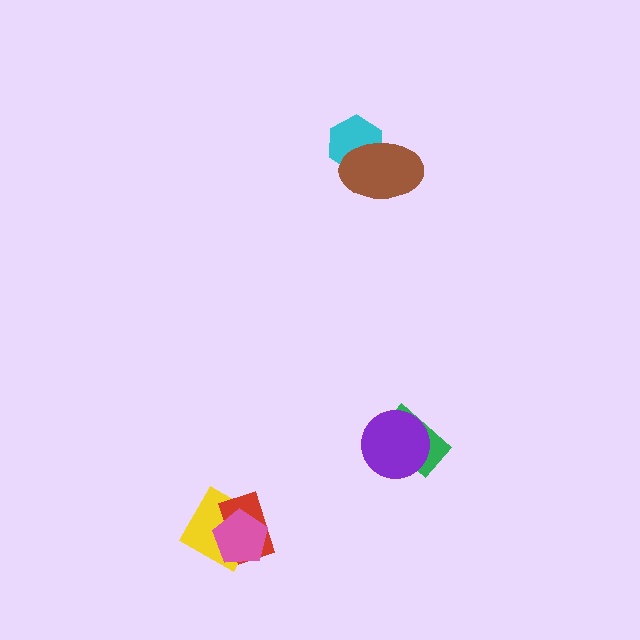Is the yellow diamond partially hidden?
Yes, it is partially covered by another shape.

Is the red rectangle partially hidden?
Yes, it is partially covered by another shape.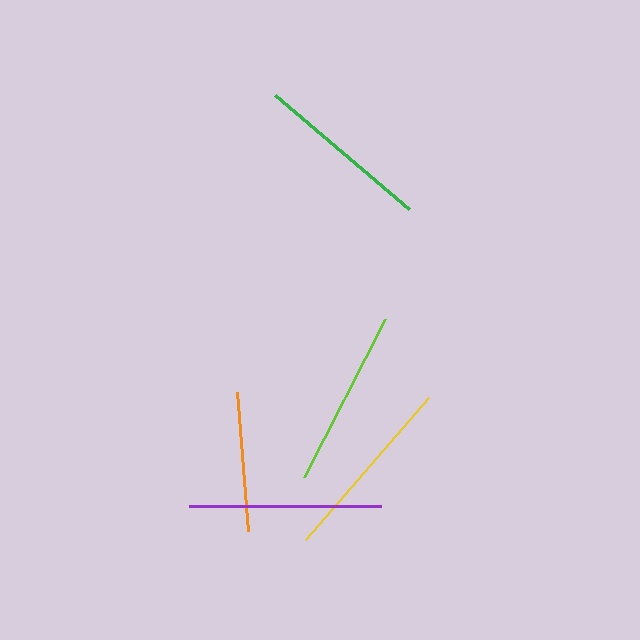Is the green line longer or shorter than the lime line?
The lime line is longer than the green line.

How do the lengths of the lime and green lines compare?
The lime and green lines are approximately the same length.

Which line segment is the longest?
The purple line is the longest at approximately 193 pixels.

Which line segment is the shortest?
The orange line is the shortest at approximately 139 pixels.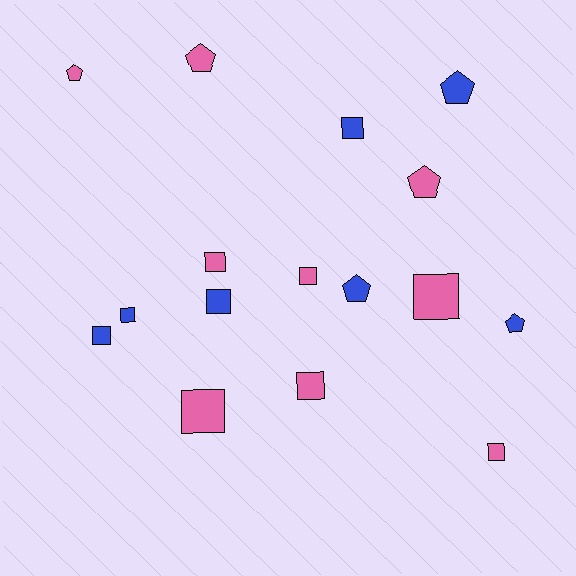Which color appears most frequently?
Pink, with 9 objects.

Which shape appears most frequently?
Square, with 10 objects.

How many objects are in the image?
There are 16 objects.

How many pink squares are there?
There are 6 pink squares.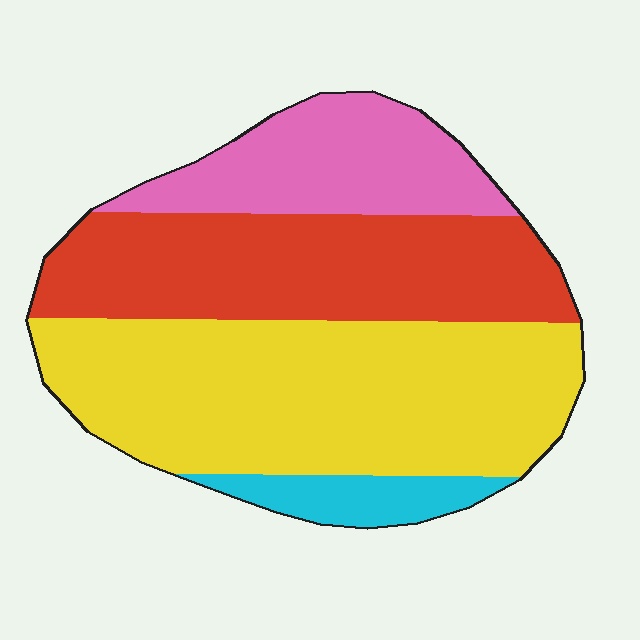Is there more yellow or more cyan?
Yellow.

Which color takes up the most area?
Yellow, at roughly 45%.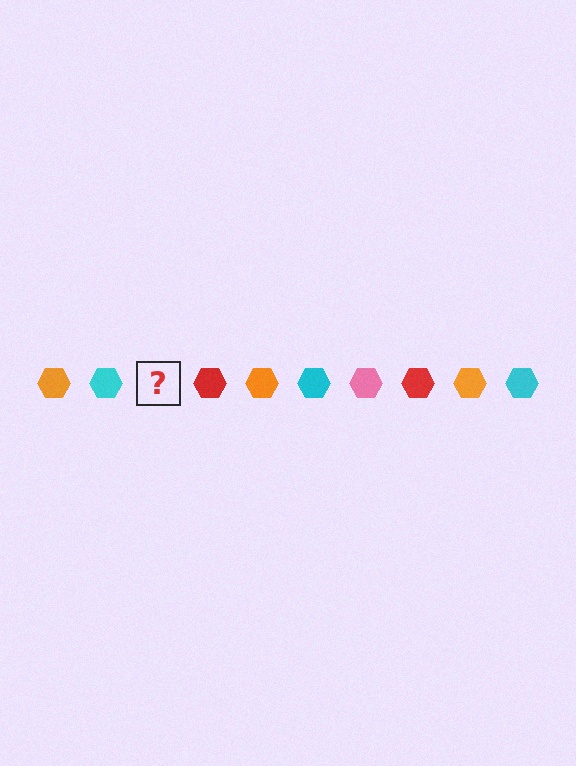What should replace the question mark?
The question mark should be replaced with a pink hexagon.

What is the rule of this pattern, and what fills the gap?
The rule is that the pattern cycles through orange, cyan, pink, red hexagons. The gap should be filled with a pink hexagon.